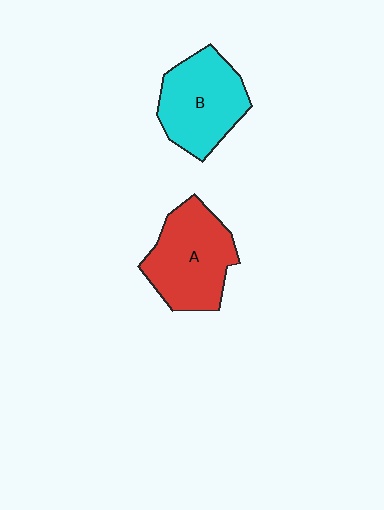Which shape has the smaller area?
Shape B (cyan).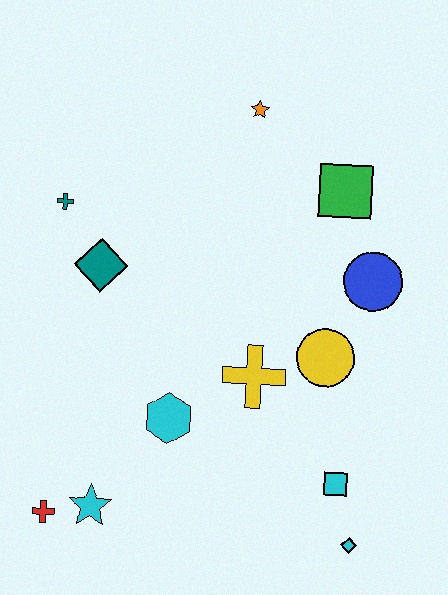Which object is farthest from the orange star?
The red cross is farthest from the orange star.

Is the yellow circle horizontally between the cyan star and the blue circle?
Yes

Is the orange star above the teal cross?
Yes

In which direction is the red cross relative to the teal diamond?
The red cross is below the teal diamond.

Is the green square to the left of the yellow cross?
No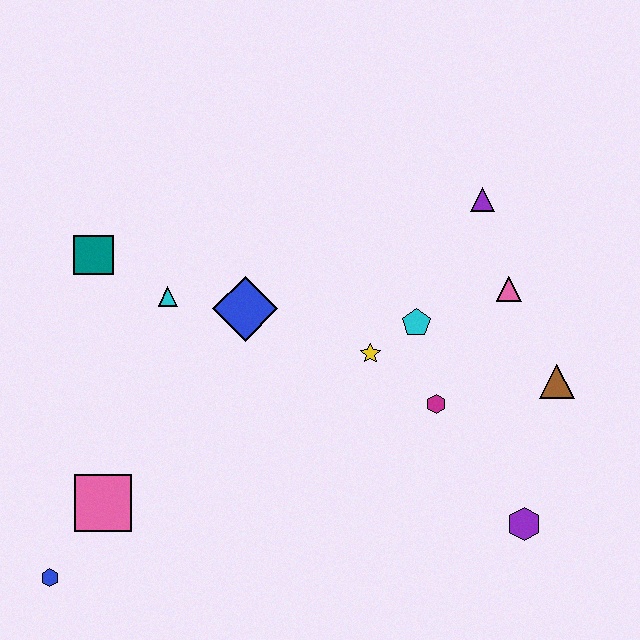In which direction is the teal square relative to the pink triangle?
The teal square is to the left of the pink triangle.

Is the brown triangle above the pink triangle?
No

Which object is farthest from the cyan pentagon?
The blue hexagon is farthest from the cyan pentagon.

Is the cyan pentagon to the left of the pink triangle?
Yes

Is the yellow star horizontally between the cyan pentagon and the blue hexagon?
Yes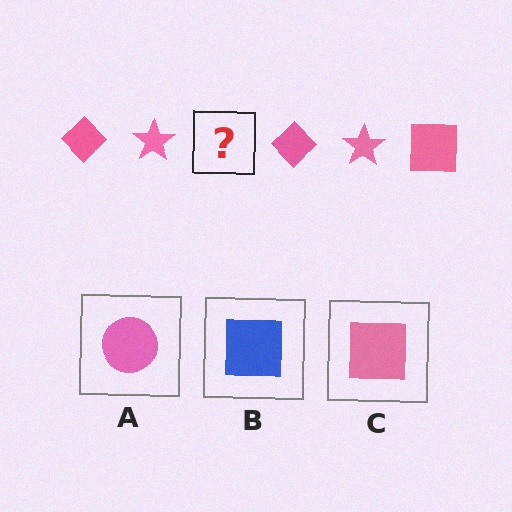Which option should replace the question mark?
Option C.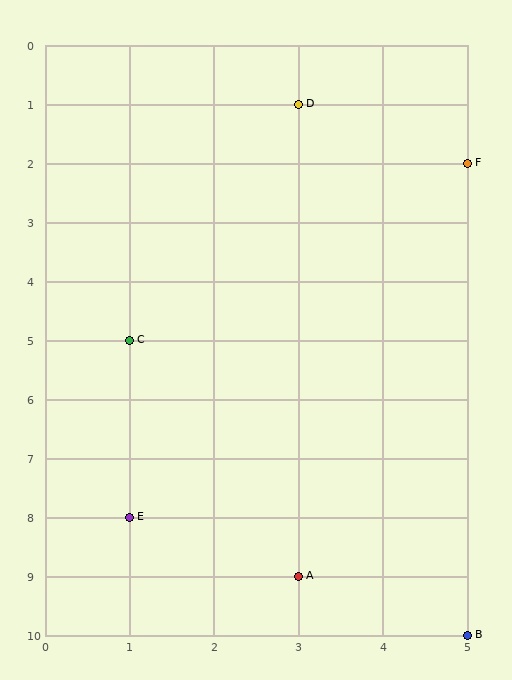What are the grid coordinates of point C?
Point C is at grid coordinates (1, 5).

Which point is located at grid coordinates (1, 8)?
Point E is at (1, 8).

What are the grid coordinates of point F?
Point F is at grid coordinates (5, 2).